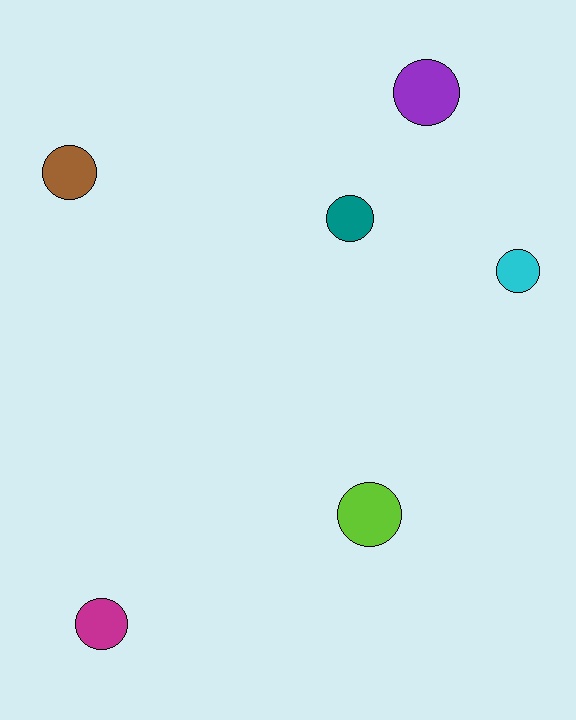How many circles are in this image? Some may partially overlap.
There are 6 circles.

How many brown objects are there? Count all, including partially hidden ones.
There is 1 brown object.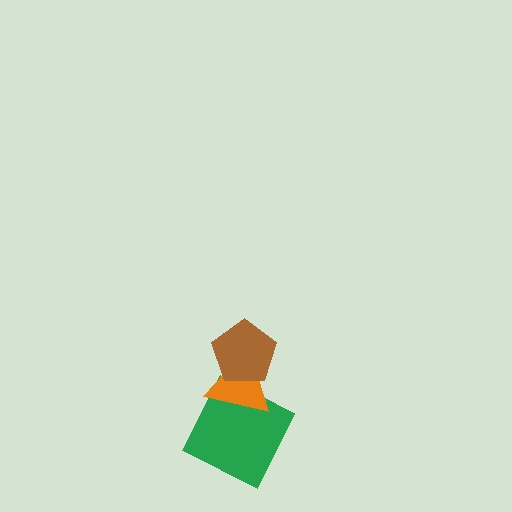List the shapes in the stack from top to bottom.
From top to bottom: the brown pentagon, the orange triangle, the green square.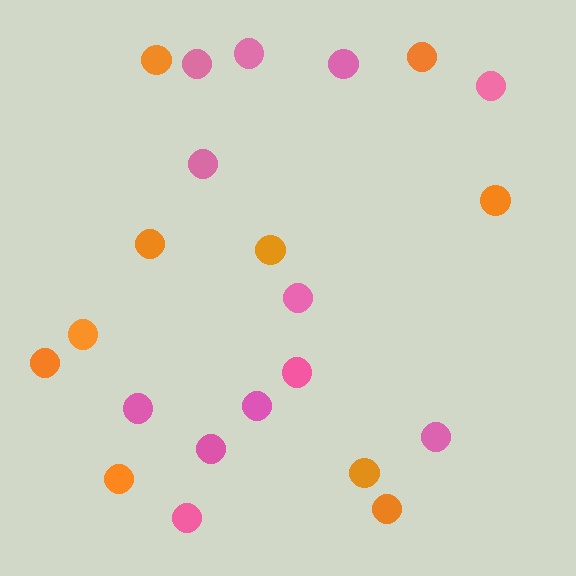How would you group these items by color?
There are 2 groups: one group of pink circles (12) and one group of orange circles (10).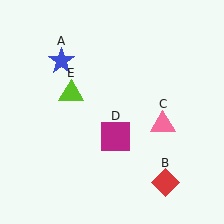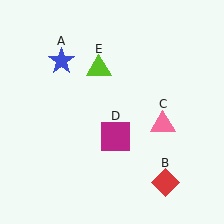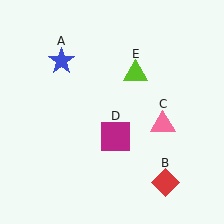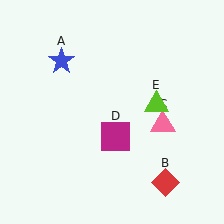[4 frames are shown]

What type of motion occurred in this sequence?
The lime triangle (object E) rotated clockwise around the center of the scene.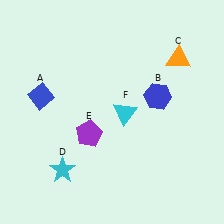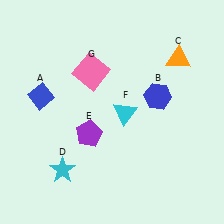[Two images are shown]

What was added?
A pink square (G) was added in Image 2.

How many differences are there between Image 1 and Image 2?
There is 1 difference between the two images.